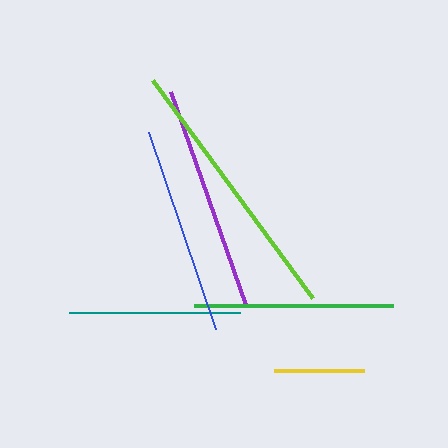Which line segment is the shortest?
The yellow line is the shortest at approximately 90 pixels.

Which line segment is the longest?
The lime line is the longest at approximately 270 pixels.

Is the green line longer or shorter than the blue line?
The blue line is longer than the green line.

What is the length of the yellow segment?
The yellow segment is approximately 90 pixels long.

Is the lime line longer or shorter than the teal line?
The lime line is longer than the teal line.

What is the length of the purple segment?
The purple segment is approximately 226 pixels long.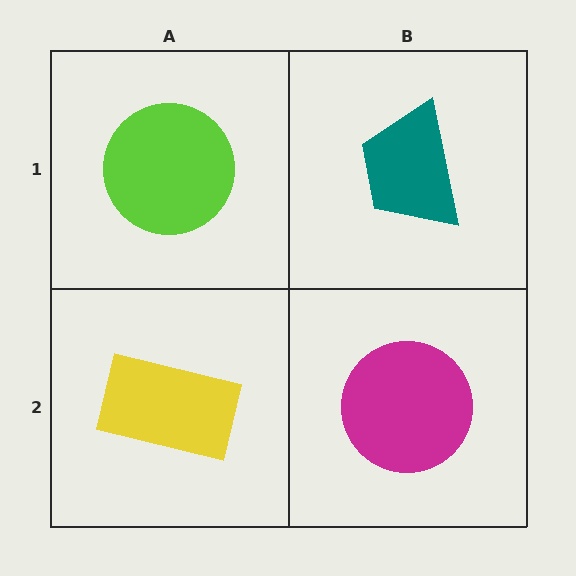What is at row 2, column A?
A yellow rectangle.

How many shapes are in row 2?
2 shapes.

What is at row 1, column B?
A teal trapezoid.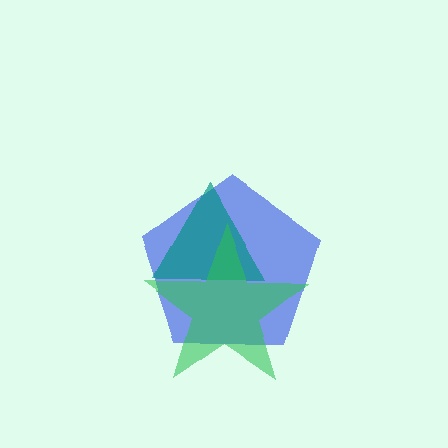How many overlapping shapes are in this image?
There are 3 overlapping shapes in the image.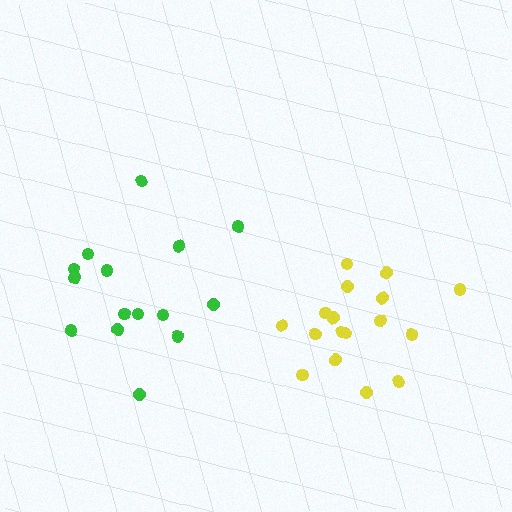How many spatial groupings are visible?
There are 2 spatial groupings.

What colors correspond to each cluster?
The clusters are colored: green, yellow.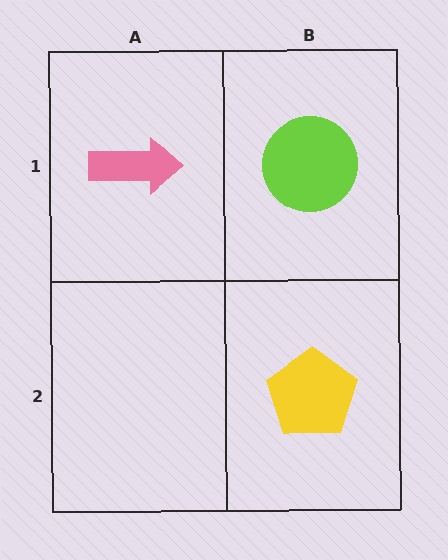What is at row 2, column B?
A yellow pentagon.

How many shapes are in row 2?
1 shape.